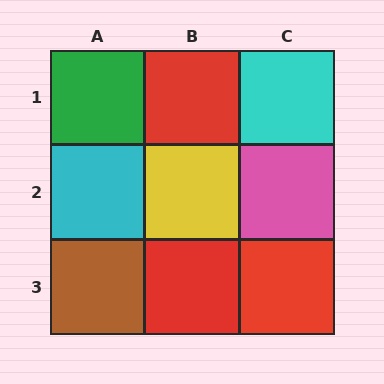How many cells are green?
1 cell is green.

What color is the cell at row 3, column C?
Red.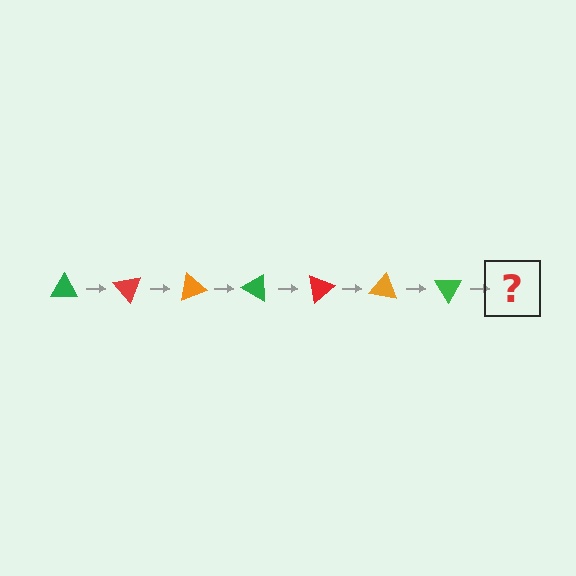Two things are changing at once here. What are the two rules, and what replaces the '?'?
The two rules are that it rotates 50 degrees each step and the color cycles through green, red, and orange. The '?' should be a red triangle, rotated 350 degrees from the start.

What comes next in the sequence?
The next element should be a red triangle, rotated 350 degrees from the start.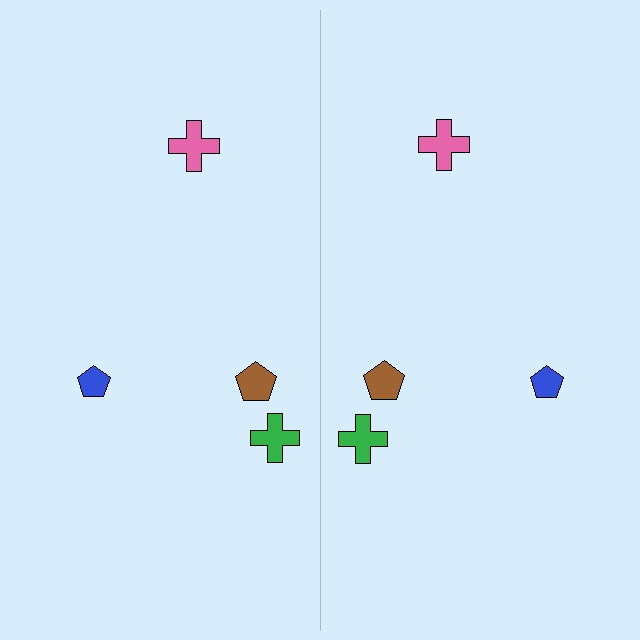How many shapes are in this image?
There are 8 shapes in this image.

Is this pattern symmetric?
Yes, this pattern has bilateral (reflection) symmetry.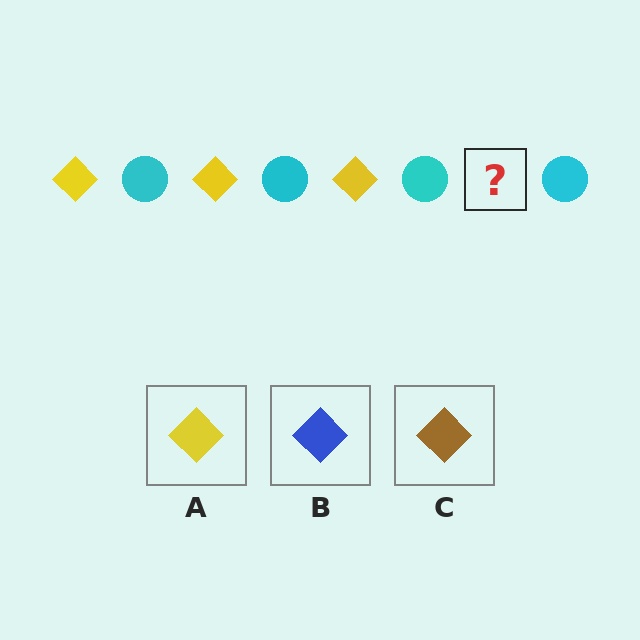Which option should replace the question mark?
Option A.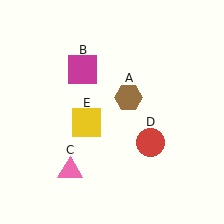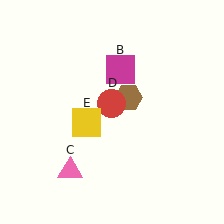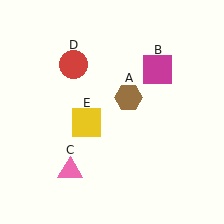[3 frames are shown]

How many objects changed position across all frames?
2 objects changed position: magenta square (object B), red circle (object D).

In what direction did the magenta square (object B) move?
The magenta square (object B) moved right.